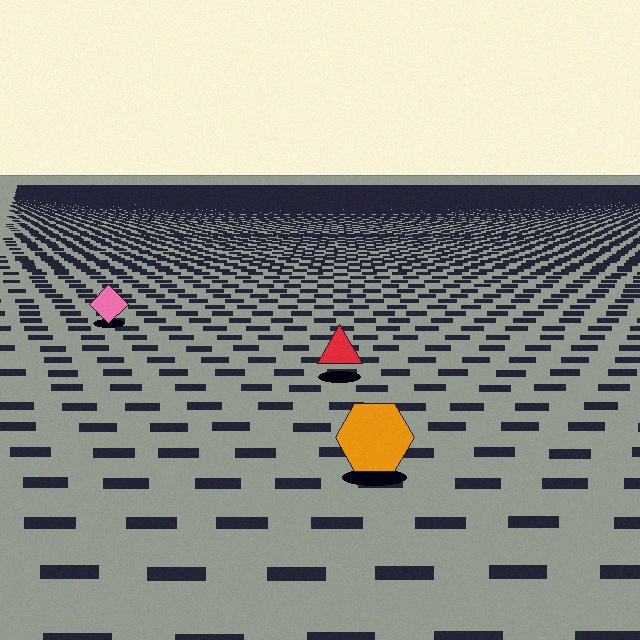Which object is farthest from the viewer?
The pink diamond is farthest from the viewer. It appears smaller and the ground texture around it is denser.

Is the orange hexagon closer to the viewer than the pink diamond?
Yes. The orange hexagon is closer — you can tell from the texture gradient: the ground texture is coarser near it.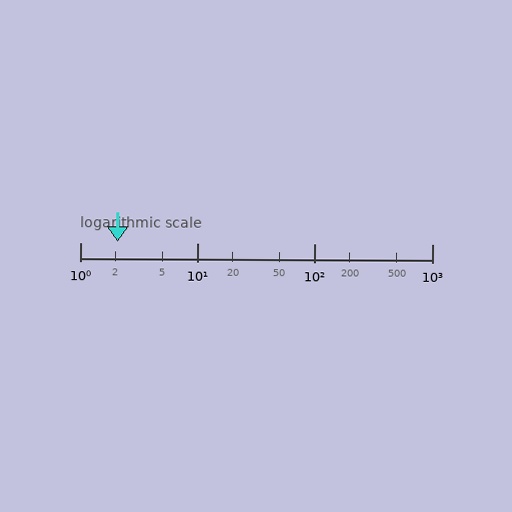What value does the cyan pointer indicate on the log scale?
The pointer indicates approximately 2.1.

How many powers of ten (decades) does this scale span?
The scale spans 3 decades, from 1 to 1000.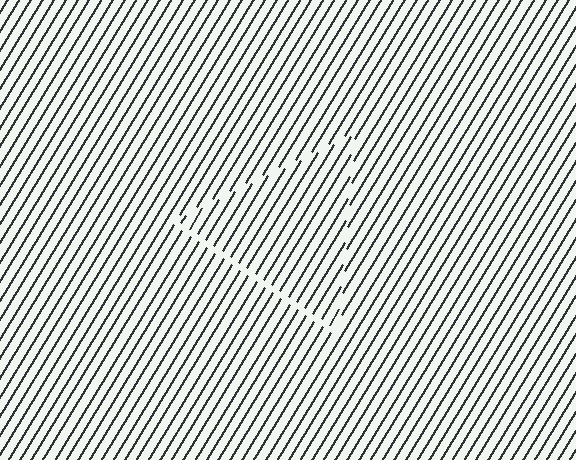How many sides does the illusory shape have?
3 sides — the line-ends trace a triangle.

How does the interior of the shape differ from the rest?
The interior of the shape contains the same grating, shifted by half a period — the contour is defined by the phase discontinuity where line-ends from the inner and outer gratings abut.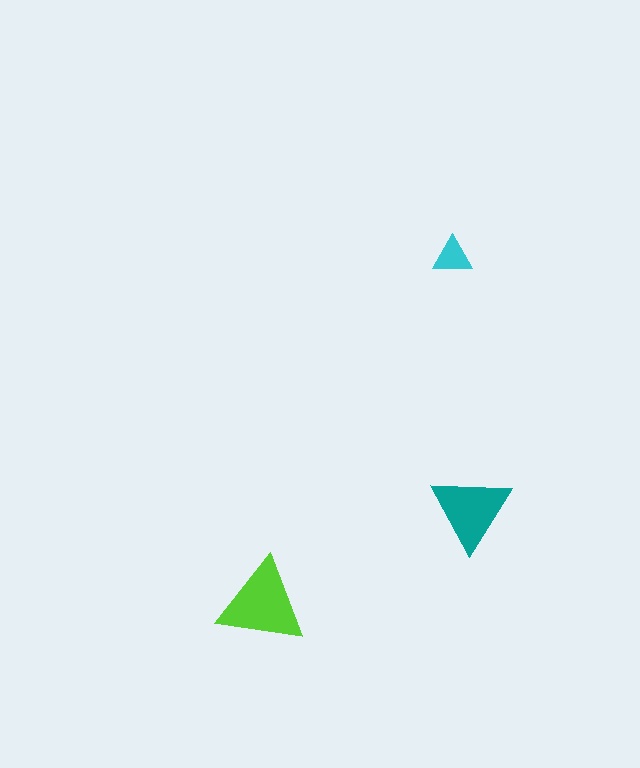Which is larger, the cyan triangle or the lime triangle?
The lime one.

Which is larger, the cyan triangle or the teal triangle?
The teal one.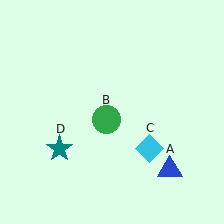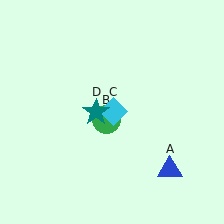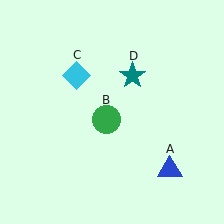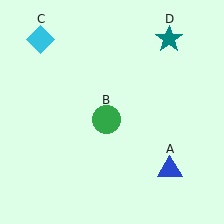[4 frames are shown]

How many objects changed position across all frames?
2 objects changed position: cyan diamond (object C), teal star (object D).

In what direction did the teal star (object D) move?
The teal star (object D) moved up and to the right.